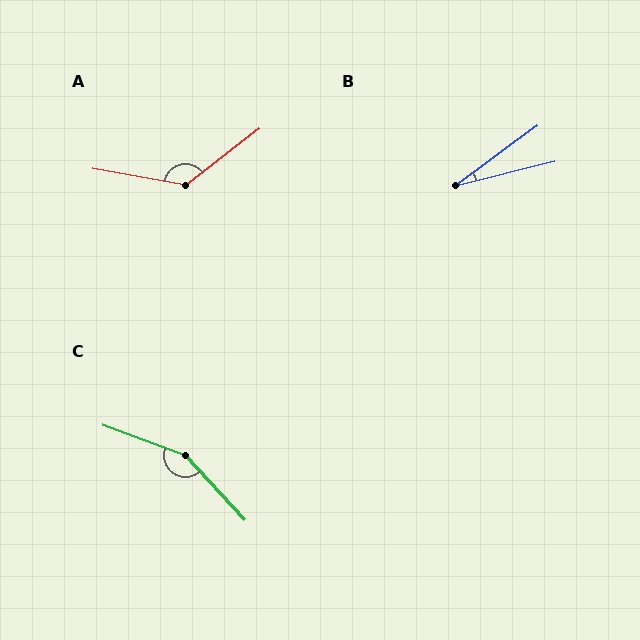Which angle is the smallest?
B, at approximately 22 degrees.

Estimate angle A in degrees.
Approximately 133 degrees.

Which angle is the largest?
C, at approximately 153 degrees.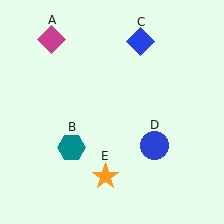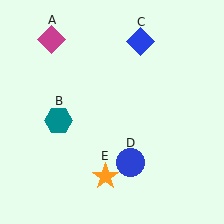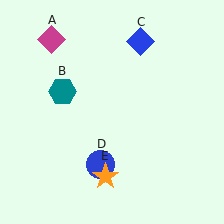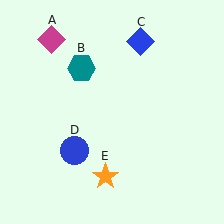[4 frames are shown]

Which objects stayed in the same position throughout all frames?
Magenta diamond (object A) and blue diamond (object C) and orange star (object E) remained stationary.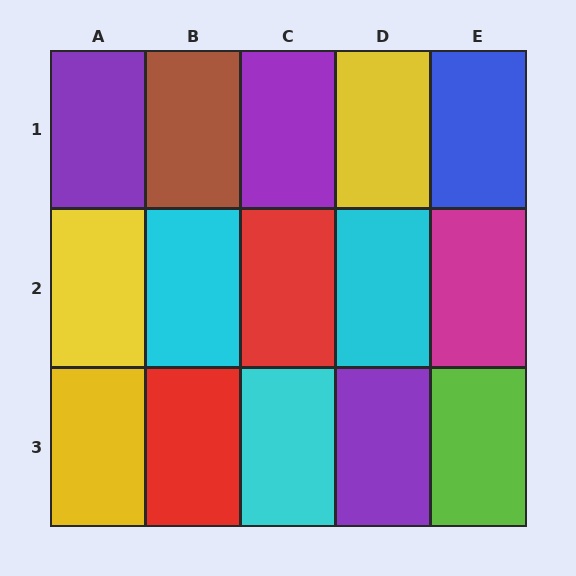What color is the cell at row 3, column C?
Cyan.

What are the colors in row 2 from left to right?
Yellow, cyan, red, cyan, magenta.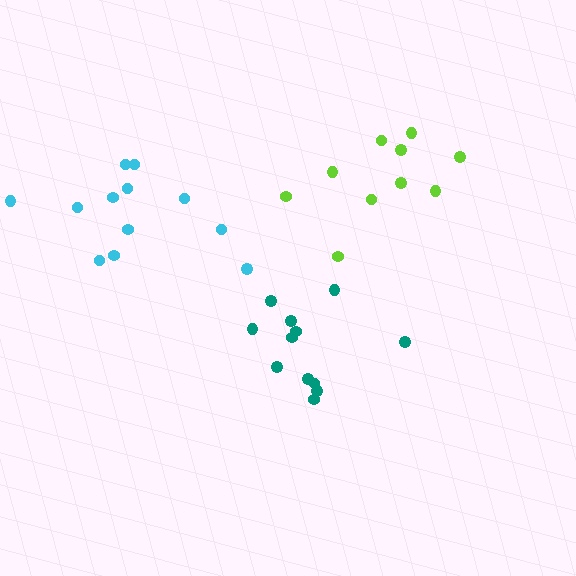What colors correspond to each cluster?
The clusters are colored: teal, lime, cyan.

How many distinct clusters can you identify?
There are 3 distinct clusters.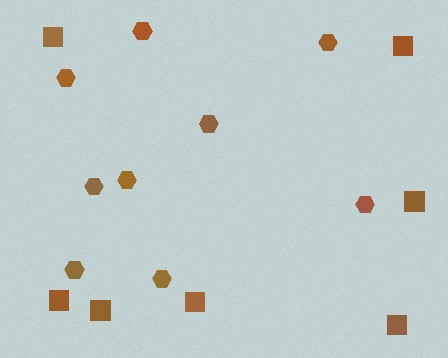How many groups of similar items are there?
There are 2 groups: one group of squares (7) and one group of hexagons (9).